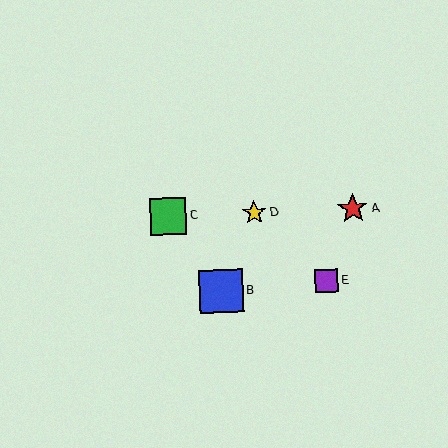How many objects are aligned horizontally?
3 objects (A, C, D) are aligned horizontally.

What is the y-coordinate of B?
Object B is at y≈291.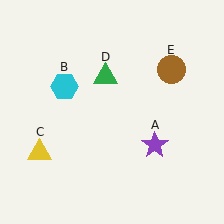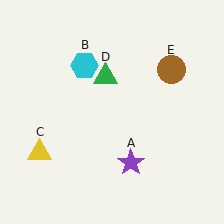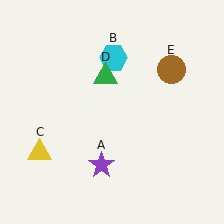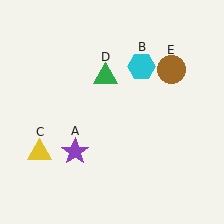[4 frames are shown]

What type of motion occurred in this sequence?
The purple star (object A), cyan hexagon (object B) rotated clockwise around the center of the scene.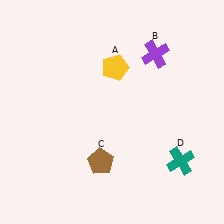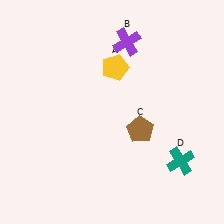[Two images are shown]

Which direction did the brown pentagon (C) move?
The brown pentagon (C) moved right.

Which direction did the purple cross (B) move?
The purple cross (B) moved left.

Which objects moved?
The objects that moved are: the purple cross (B), the brown pentagon (C).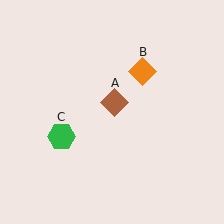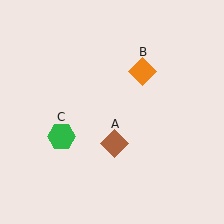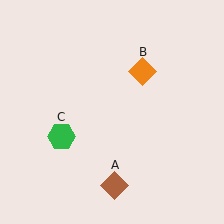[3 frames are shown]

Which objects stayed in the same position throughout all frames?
Orange diamond (object B) and green hexagon (object C) remained stationary.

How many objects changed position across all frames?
1 object changed position: brown diamond (object A).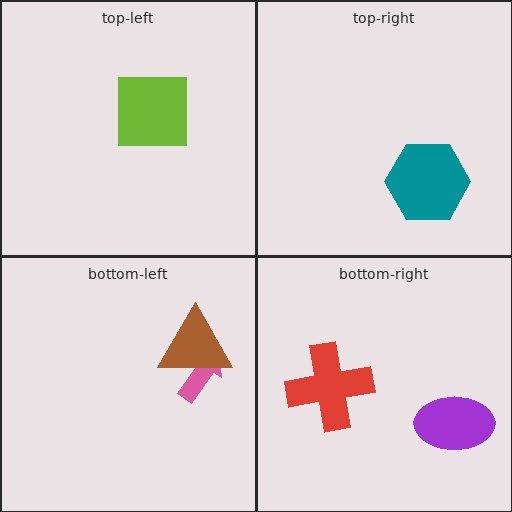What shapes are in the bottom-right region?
The red cross, the purple ellipse.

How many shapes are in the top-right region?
1.